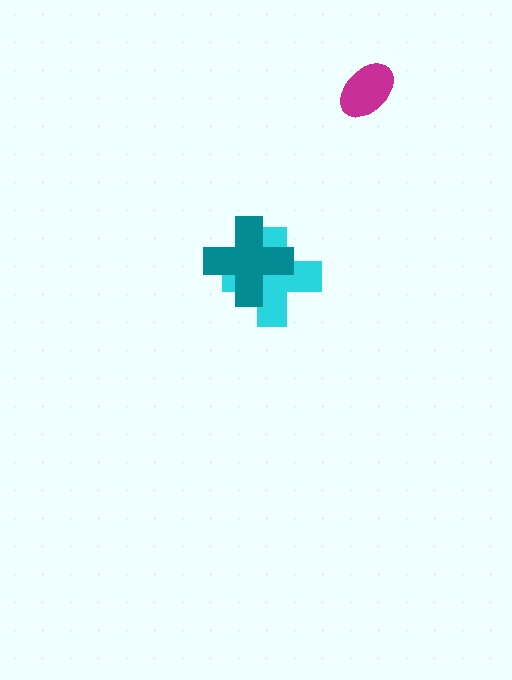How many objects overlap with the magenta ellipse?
0 objects overlap with the magenta ellipse.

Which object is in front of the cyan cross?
The teal cross is in front of the cyan cross.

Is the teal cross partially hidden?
No, no other shape covers it.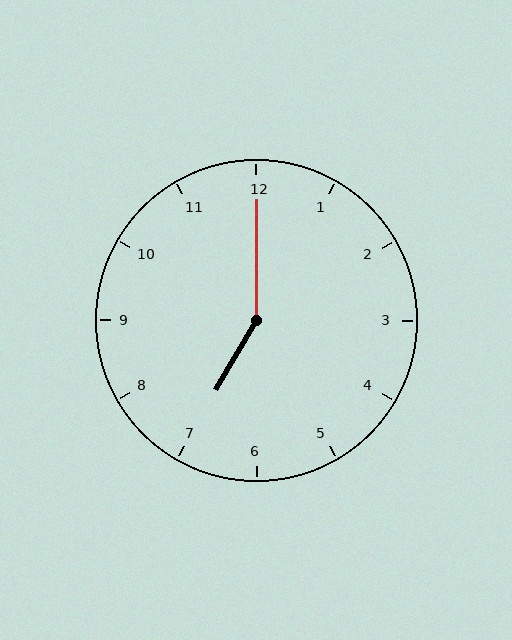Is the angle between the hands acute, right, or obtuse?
It is obtuse.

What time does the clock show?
7:00.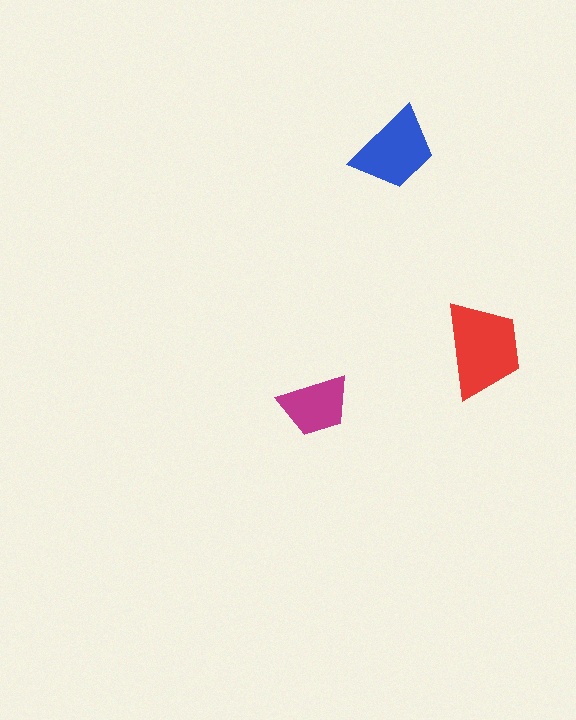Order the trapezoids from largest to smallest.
the red one, the blue one, the magenta one.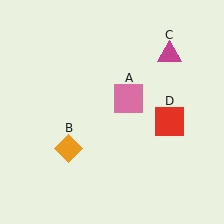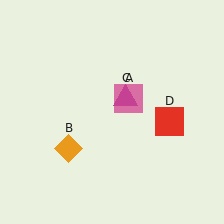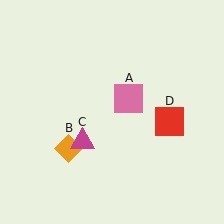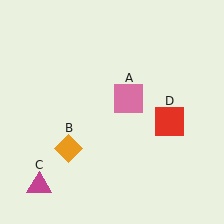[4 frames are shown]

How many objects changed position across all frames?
1 object changed position: magenta triangle (object C).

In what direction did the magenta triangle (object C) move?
The magenta triangle (object C) moved down and to the left.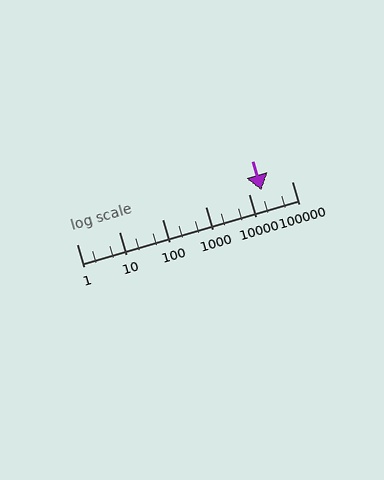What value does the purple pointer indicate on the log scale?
The pointer indicates approximately 20000.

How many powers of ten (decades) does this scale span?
The scale spans 5 decades, from 1 to 100000.